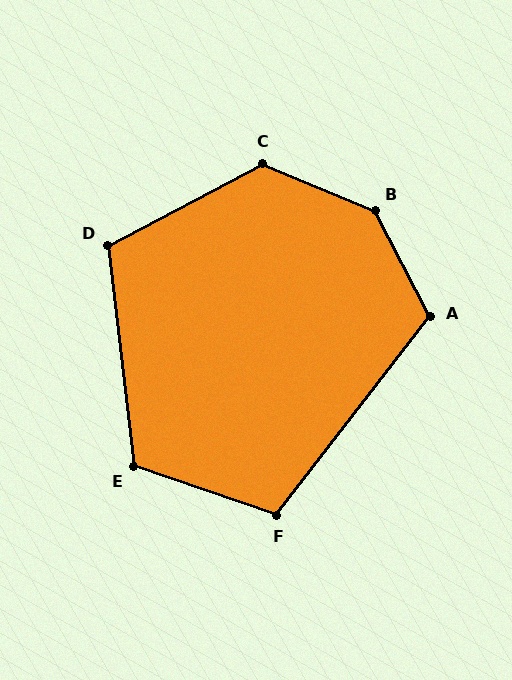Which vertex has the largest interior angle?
B, at approximately 140 degrees.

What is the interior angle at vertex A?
Approximately 115 degrees (obtuse).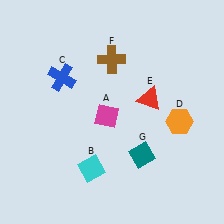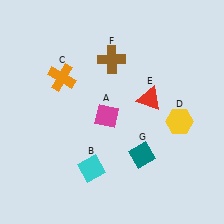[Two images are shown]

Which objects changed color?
C changed from blue to orange. D changed from orange to yellow.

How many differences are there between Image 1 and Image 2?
There are 2 differences between the two images.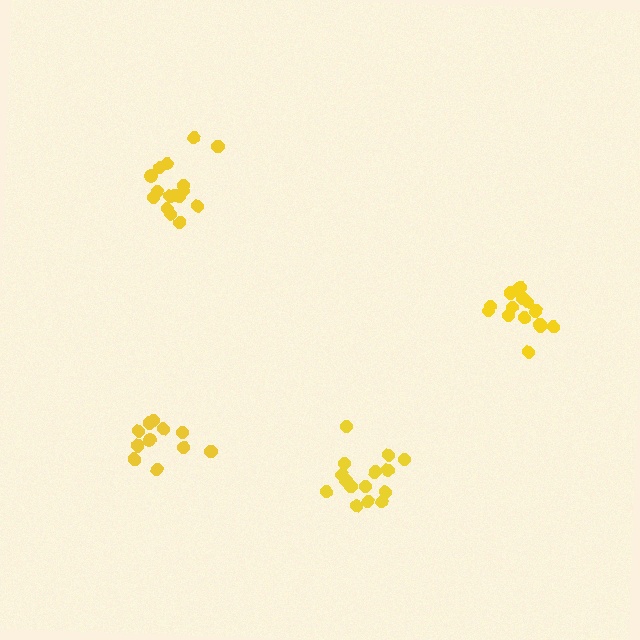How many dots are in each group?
Group 1: 15 dots, Group 2: 15 dots, Group 3: 11 dots, Group 4: 16 dots (57 total).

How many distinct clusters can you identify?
There are 4 distinct clusters.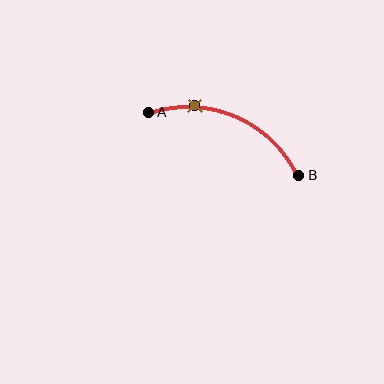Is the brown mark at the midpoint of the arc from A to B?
No. The brown mark lies on the arc but is closer to endpoint A. The arc midpoint would be at the point on the curve equidistant along the arc from both A and B.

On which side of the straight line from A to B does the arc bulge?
The arc bulges above the straight line connecting A and B.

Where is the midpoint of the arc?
The arc midpoint is the point on the curve farthest from the straight line joining A and B. It sits above that line.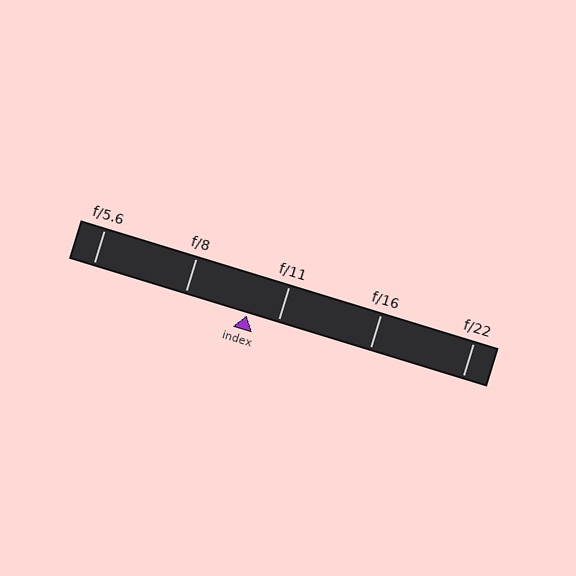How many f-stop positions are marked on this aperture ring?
There are 5 f-stop positions marked.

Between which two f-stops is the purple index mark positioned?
The index mark is between f/8 and f/11.